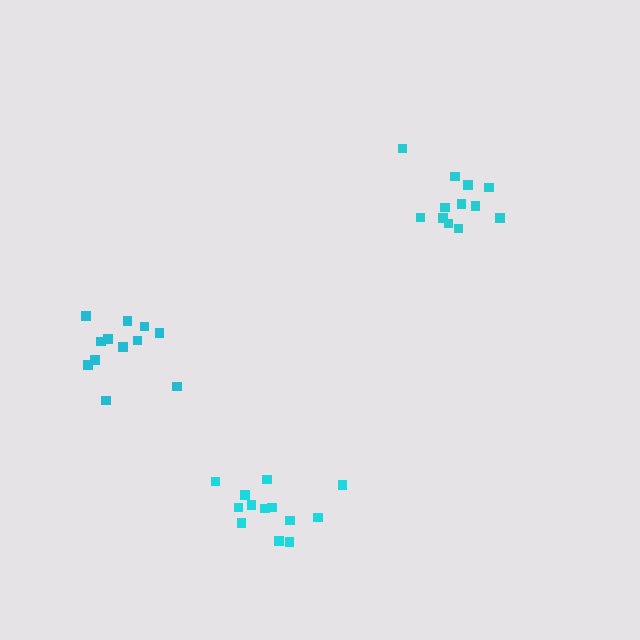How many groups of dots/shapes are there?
There are 3 groups.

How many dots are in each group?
Group 1: 12 dots, Group 2: 13 dots, Group 3: 12 dots (37 total).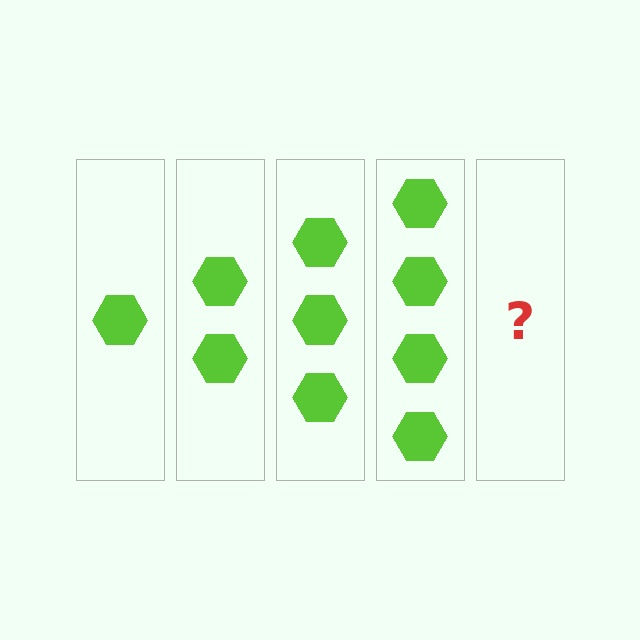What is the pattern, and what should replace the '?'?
The pattern is that each step adds one more hexagon. The '?' should be 5 hexagons.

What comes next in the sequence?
The next element should be 5 hexagons.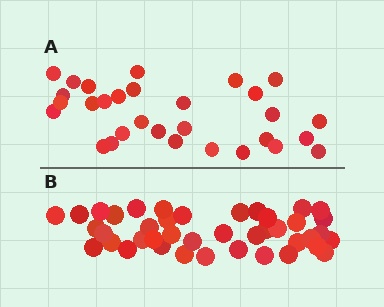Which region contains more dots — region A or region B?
Region B (the bottom region) has more dots.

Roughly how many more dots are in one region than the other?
Region B has roughly 12 or so more dots than region A.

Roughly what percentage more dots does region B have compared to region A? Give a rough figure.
About 35% more.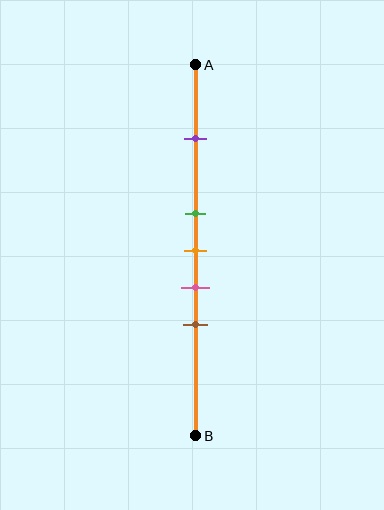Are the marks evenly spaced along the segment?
No, the marks are not evenly spaced.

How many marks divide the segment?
There are 5 marks dividing the segment.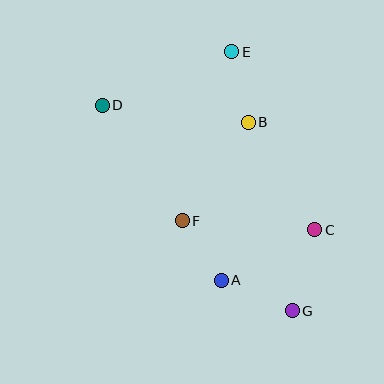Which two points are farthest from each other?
Points D and G are farthest from each other.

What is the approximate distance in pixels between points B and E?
The distance between B and E is approximately 72 pixels.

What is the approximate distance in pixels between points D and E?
The distance between D and E is approximately 140 pixels.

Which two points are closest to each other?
Points A and F are closest to each other.